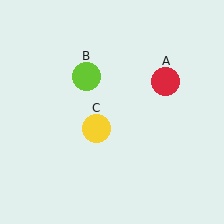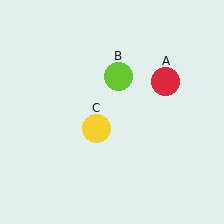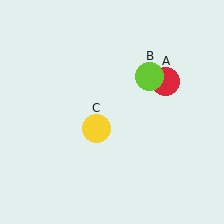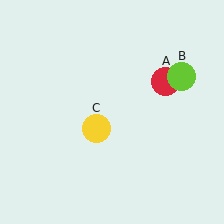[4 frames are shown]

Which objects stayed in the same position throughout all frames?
Red circle (object A) and yellow circle (object C) remained stationary.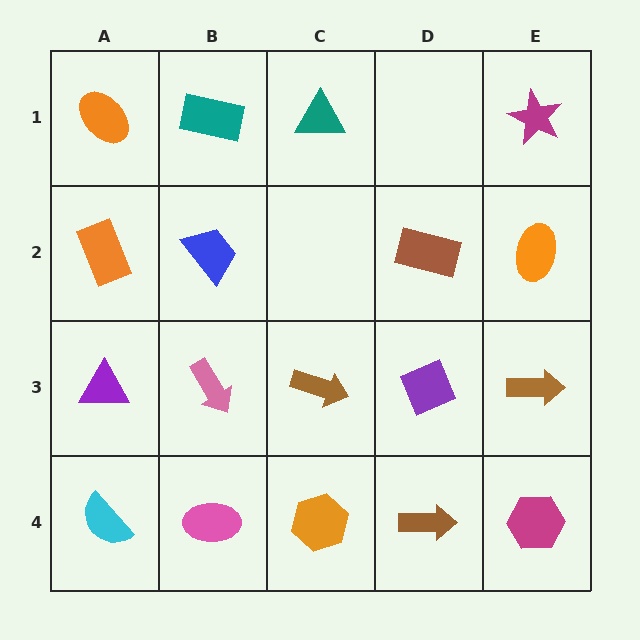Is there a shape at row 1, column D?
No, that cell is empty.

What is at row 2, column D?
A brown rectangle.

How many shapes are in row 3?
5 shapes.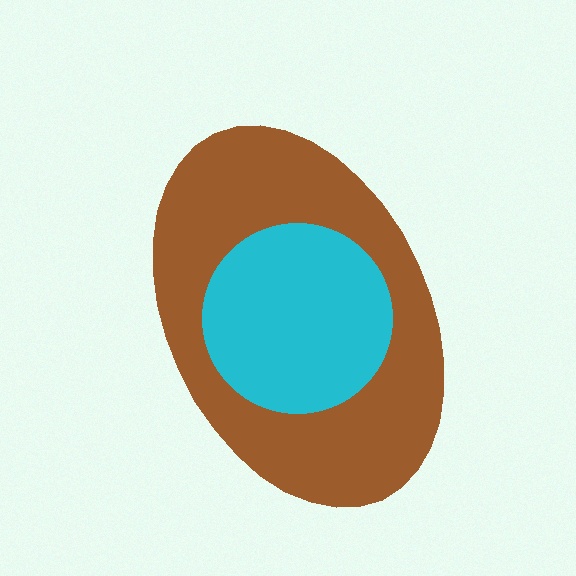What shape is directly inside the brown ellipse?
The cyan circle.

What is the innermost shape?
The cyan circle.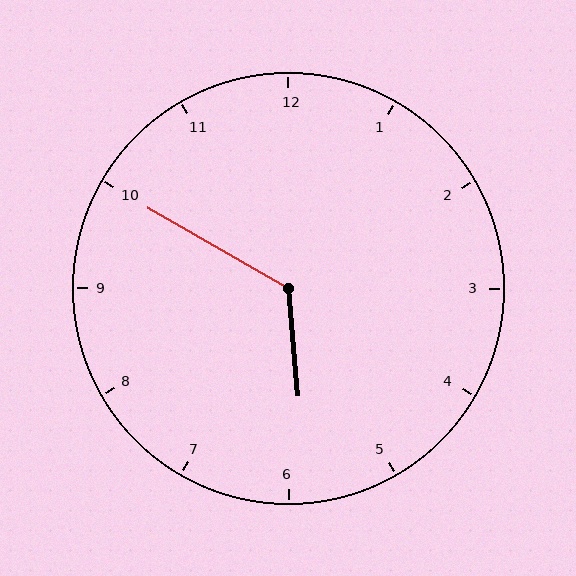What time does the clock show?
5:50.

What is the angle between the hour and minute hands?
Approximately 125 degrees.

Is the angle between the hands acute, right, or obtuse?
It is obtuse.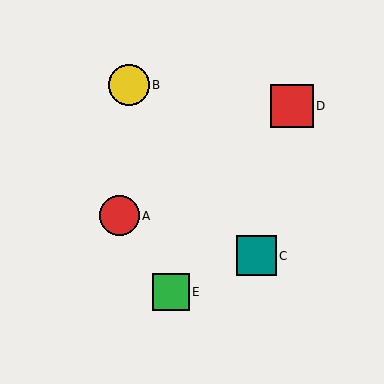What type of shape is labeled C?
Shape C is a teal square.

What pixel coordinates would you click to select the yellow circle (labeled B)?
Click at (129, 85) to select the yellow circle B.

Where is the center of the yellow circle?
The center of the yellow circle is at (129, 85).